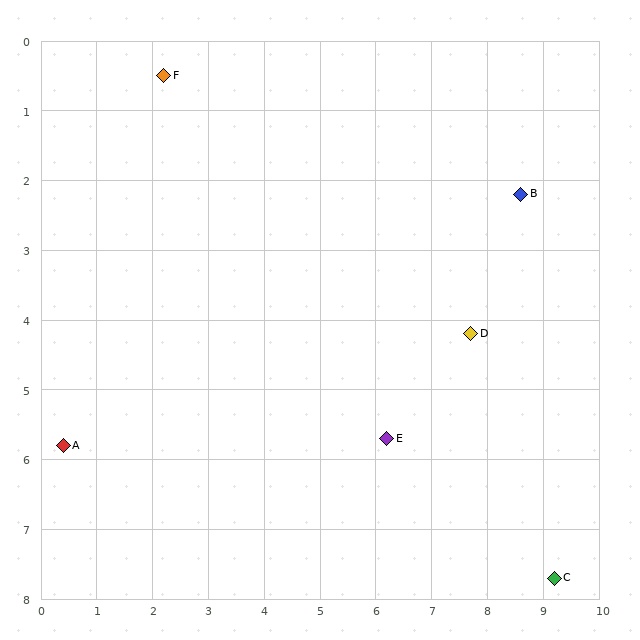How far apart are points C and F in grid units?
Points C and F are about 10.0 grid units apart.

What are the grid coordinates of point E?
Point E is at approximately (6.2, 5.7).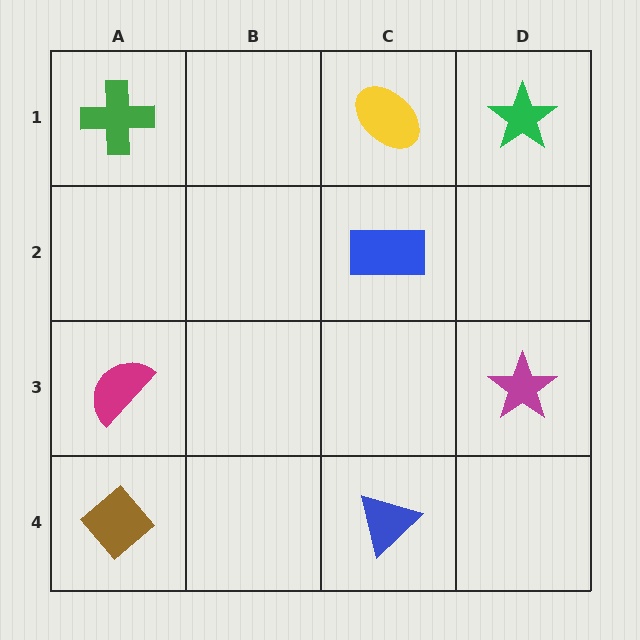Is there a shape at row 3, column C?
No, that cell is empty.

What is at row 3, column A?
A magenta semicircle.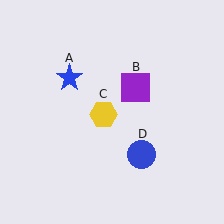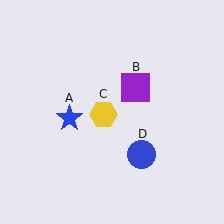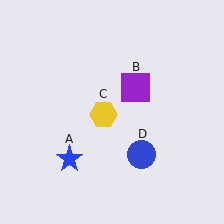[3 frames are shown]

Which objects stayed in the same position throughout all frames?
Purple square (object B) and yellow hexagon (object C) and blue circle (object D) remained stationary.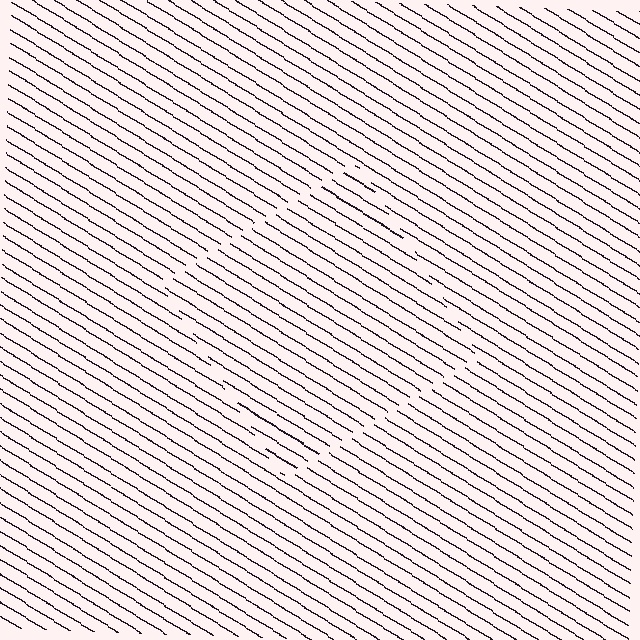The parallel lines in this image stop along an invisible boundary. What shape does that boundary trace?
An illusory square. The interior of the shape contains the same grating, shifted by half a period — the contour is defined by the phase discontinuity where line-ends from the inner and outer gratings abut.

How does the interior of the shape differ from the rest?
The interior of the shape contains the same grating, shifted by half a period — the contour is defined by the phase discontinuity where line-ends from the inner and outer gratings abut.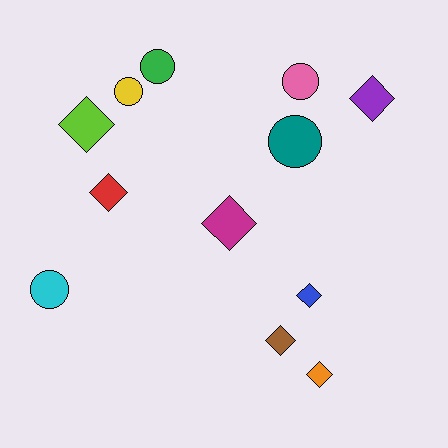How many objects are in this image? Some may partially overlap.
There are 12 objects.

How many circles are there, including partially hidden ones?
There are 5 circles.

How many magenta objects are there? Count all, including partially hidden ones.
There is 1 magenta object.